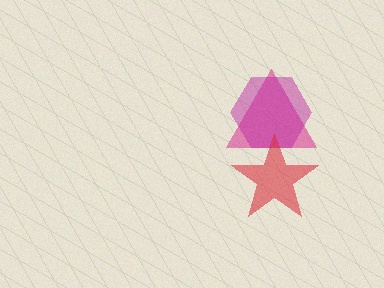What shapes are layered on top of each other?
The layered shapes are: a pink triangle, a magenta hexagon, a red star.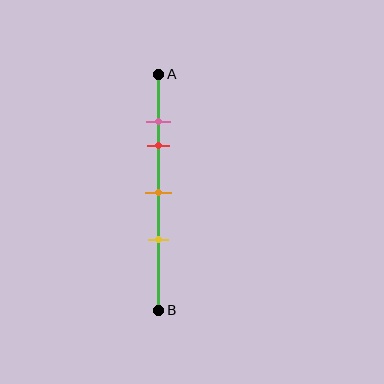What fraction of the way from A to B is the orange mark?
The orange mark is approximately 50% (0.5) of the way from A to B.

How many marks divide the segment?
There are 4 marks dividing the segment.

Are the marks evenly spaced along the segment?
No, the marks are not evenly spaced.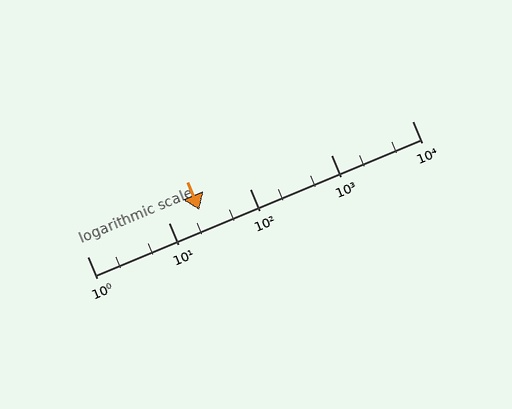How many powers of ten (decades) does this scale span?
The scale spans 4 decades, from 1 to 10000.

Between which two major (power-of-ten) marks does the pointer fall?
The pointer is between 10 and 100.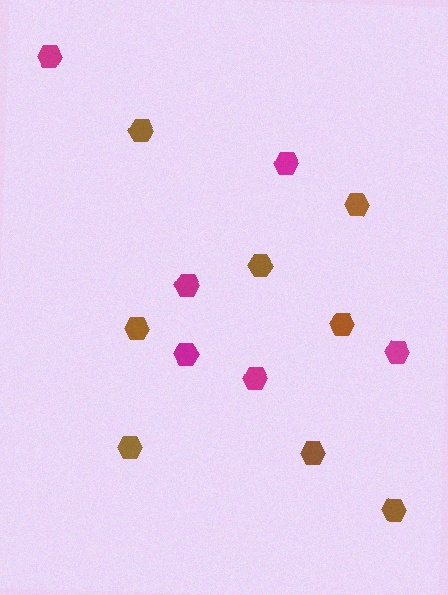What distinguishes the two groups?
There are 2 groups: one group of magenta hexagons (6) and one group of brown hexagons (8).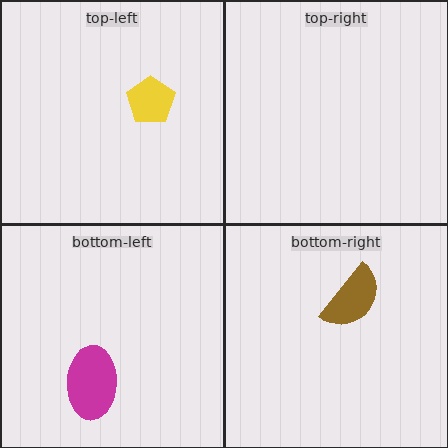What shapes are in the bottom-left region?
The magenta ellipse.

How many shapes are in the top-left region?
1.